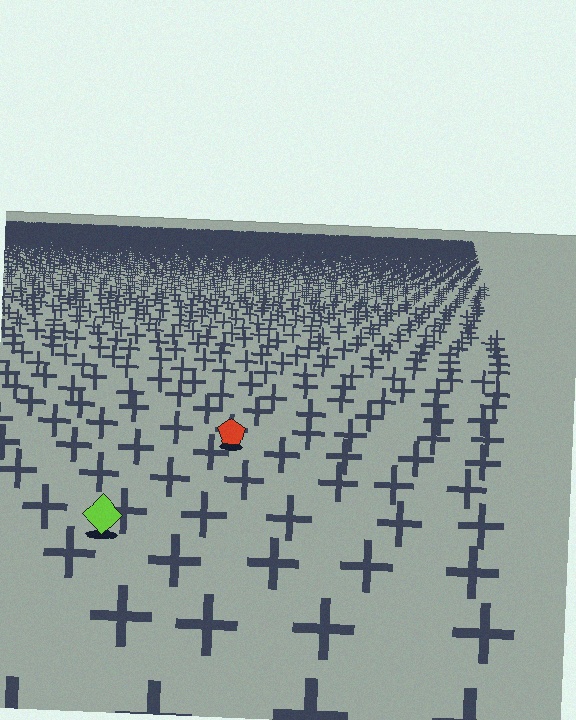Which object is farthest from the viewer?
The red pentagon is farthest from the viewer. It appears smaller and the ground texture around it is denser.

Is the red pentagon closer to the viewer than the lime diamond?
No. The lime diamond is closer — you can tell from the texture gradient: the ground texture is coarser near it.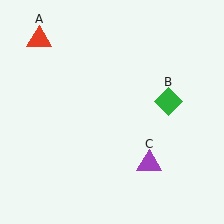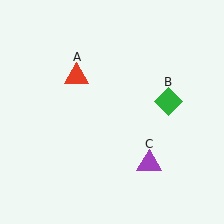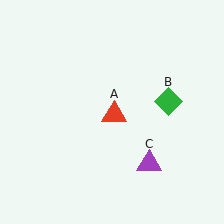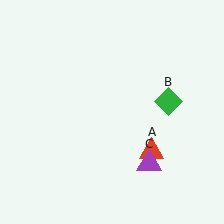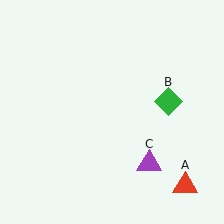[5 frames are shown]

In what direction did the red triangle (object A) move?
The red triangle (object A) moved down and to the right.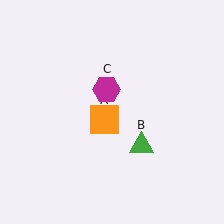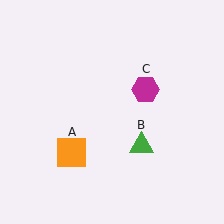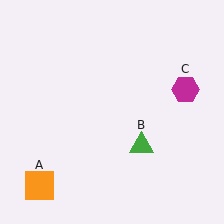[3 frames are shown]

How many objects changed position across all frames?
2 objects changed position: orange square (object A), magenta hexagon (object C).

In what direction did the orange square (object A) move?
The orange square (object A) moved down and to the left.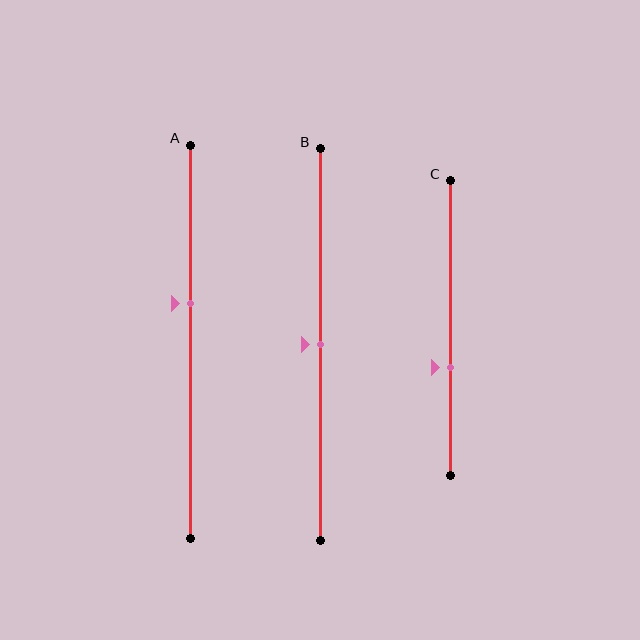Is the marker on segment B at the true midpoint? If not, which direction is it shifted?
Yes, the marker on segment B is at the true midpoint.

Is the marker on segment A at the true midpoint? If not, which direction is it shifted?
No, the marker on segment A is shifted upward by about 10% of the segment length.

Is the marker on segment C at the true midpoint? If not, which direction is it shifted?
No, the marker on segment C is shifted downward by about 13% of the segment length.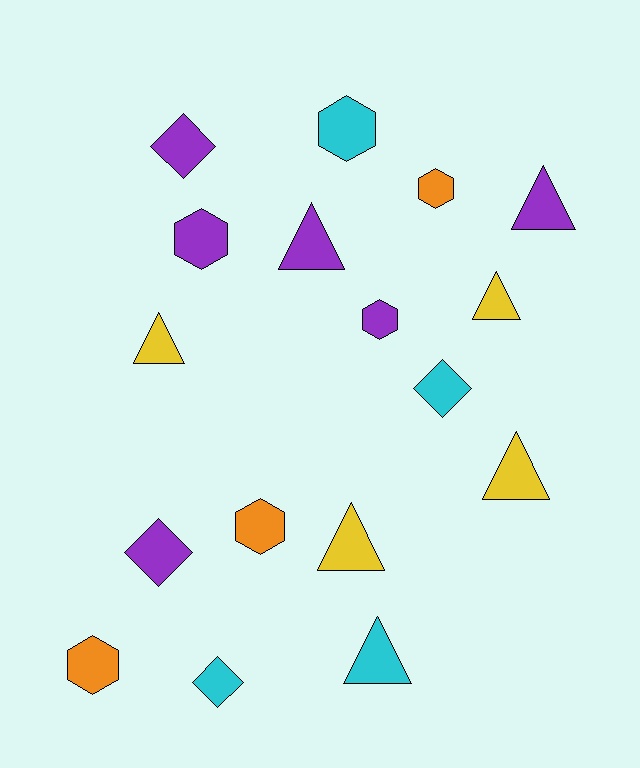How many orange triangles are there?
There are no orange triangles.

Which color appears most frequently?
Purple, with 6 objects.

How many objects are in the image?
There are 17 objects.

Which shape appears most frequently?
Triangle, with 7 objects.